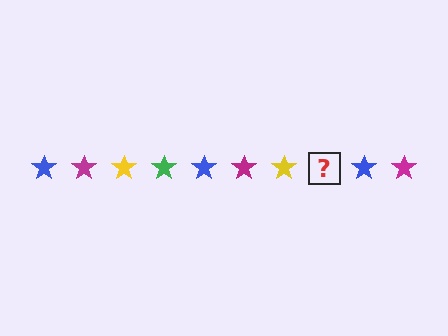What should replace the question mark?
The question mark should be replaced with a green star.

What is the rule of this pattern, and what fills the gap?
The rule is that the pattern cycles through blue, magenta, yellow, green stars. The gap should be filled with a green star.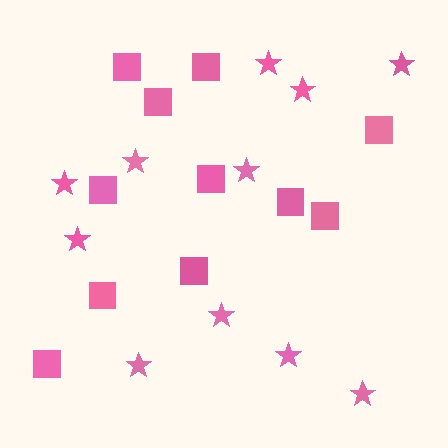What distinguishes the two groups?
There are 2 groups: one group of stars (11) and one group of squares (11).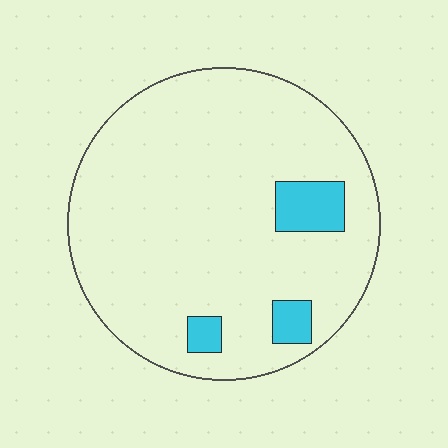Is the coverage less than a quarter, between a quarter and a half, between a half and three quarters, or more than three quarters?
Less than a quarter.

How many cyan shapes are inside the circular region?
3.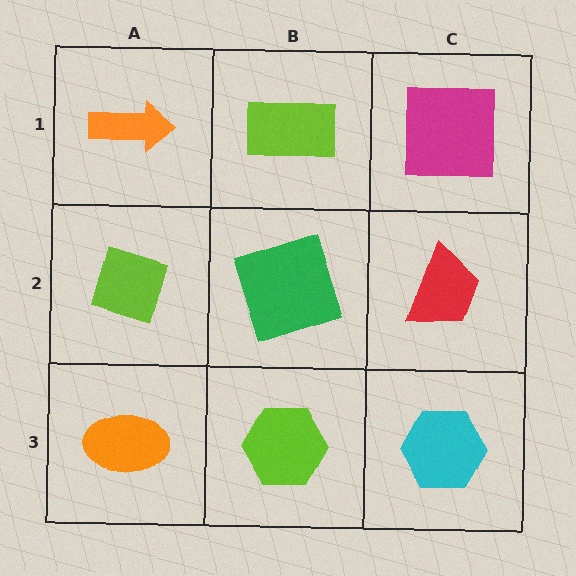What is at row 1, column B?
A lime rectangle.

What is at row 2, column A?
A lime diamond.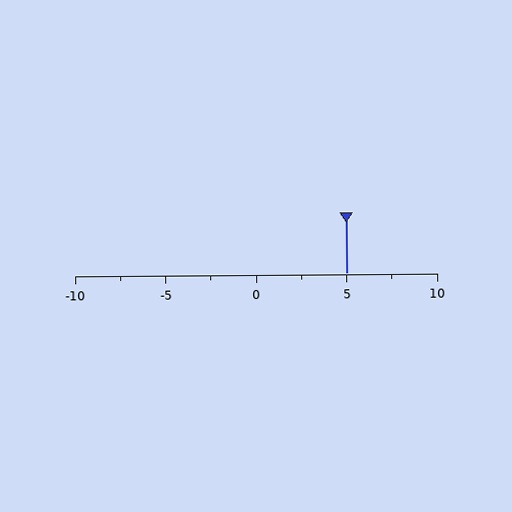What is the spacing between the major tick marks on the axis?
The major ticks are spaced 5 apart.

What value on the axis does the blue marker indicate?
The marker indicates approximately 5.